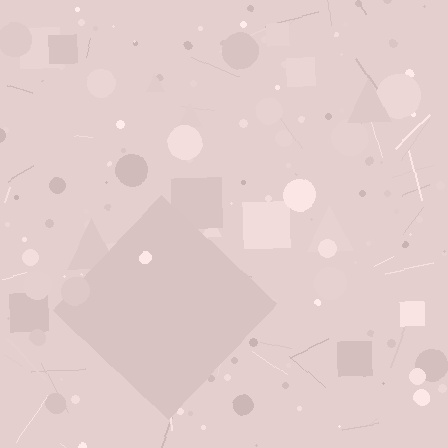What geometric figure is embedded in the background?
A diamond is embedded in the background.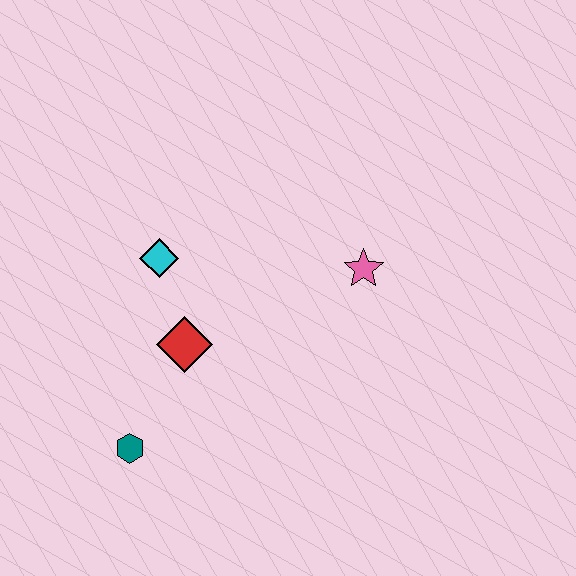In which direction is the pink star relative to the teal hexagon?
The pink star is to the right of the teal hexagon.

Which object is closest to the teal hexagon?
The red diamond is closest to the teal hexagon.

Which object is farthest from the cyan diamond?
The pink star is farthest from the cyan diamond.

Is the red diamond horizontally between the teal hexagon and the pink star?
Yes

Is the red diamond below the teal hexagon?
No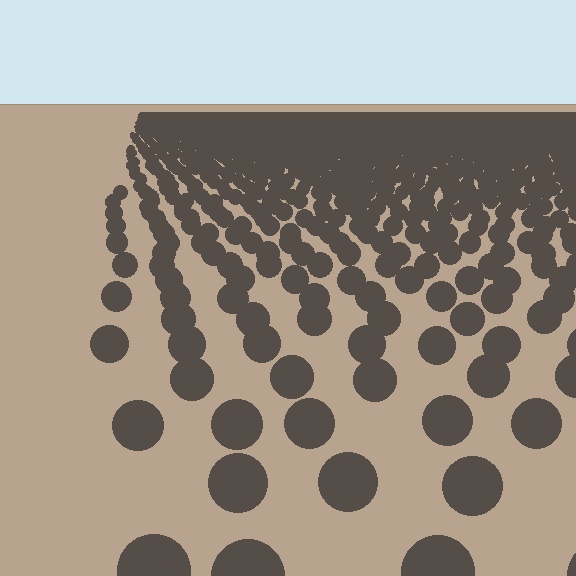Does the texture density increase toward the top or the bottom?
Density increases toward the top.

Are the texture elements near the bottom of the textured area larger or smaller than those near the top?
Larger. Near the bottom, elements are closer to the viewer and appear at a bigger on-screen size.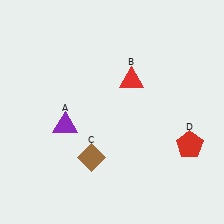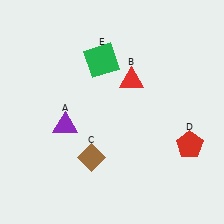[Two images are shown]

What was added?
A green square (E) was added in Image 2.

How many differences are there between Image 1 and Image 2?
There is 1 difference between the two images.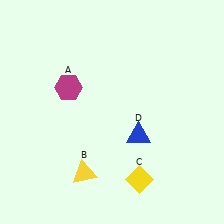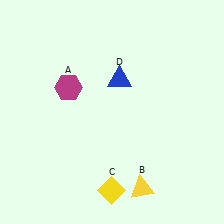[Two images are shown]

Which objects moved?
The objects that moved are: the yellow triangle (B), the yellow diamond (C), the blue triangle (D).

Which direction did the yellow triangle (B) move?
The yellow triangle (B) moved right.